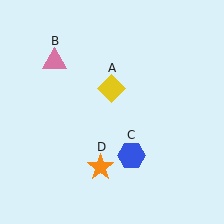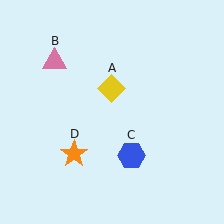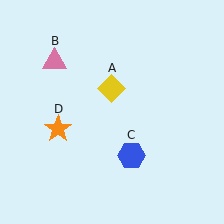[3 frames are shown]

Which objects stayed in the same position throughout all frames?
Yellow diamond (object A) and pink triangle (object B) and blue hexagon (object C) remained stationary.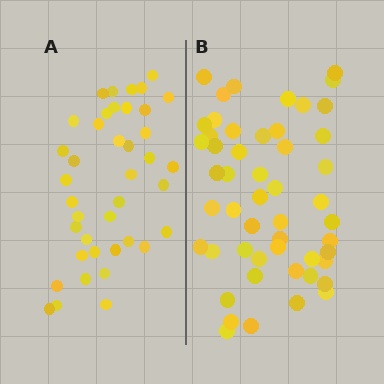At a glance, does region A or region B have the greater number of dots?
Region B (the right region) has more dots.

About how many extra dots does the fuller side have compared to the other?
Region B has roughly 12 or so more dots than region A.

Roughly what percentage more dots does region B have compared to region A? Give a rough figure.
About 30% more.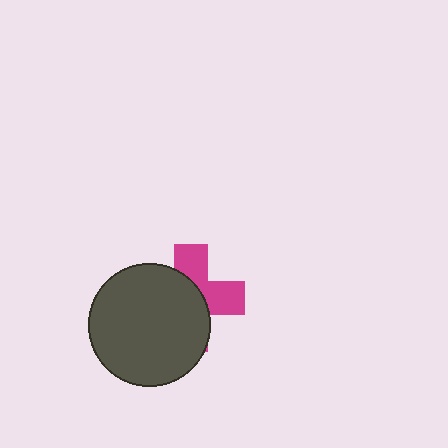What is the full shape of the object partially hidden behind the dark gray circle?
The partially hidden object is a magenta cross.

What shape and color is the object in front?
The object in front is a dark gray circle.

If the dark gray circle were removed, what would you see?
You would see the complete magenta cross.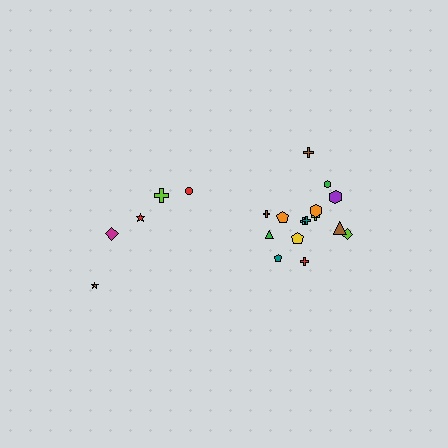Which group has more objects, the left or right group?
The right group.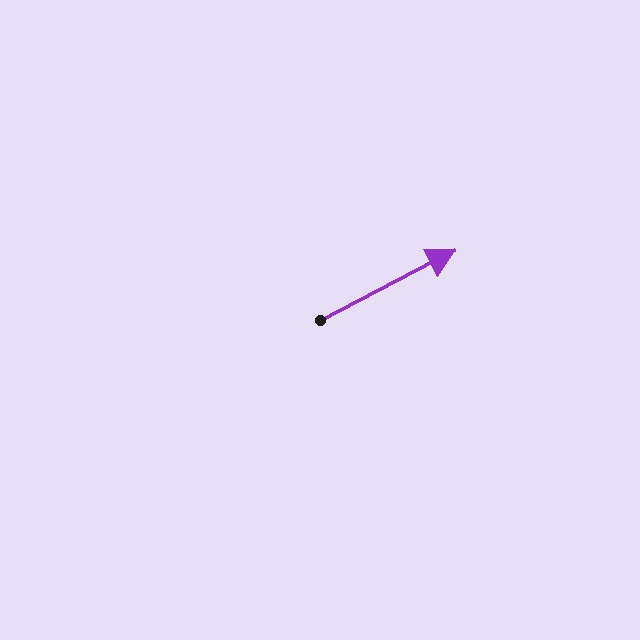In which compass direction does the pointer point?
Northeast.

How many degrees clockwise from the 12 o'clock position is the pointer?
Approximately 63 degrees.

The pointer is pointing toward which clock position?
Roughly 2 o'clock.